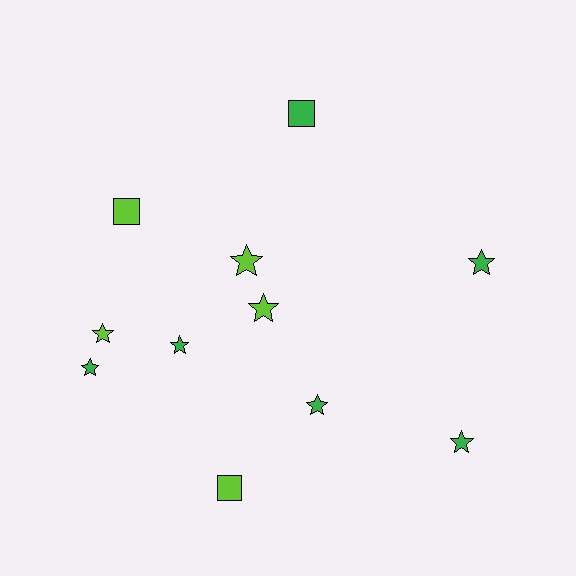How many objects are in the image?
There are 11 objects.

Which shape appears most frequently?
Star, with 8 objects.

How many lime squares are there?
There are 2 lime squares.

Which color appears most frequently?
Green, with 6 objects.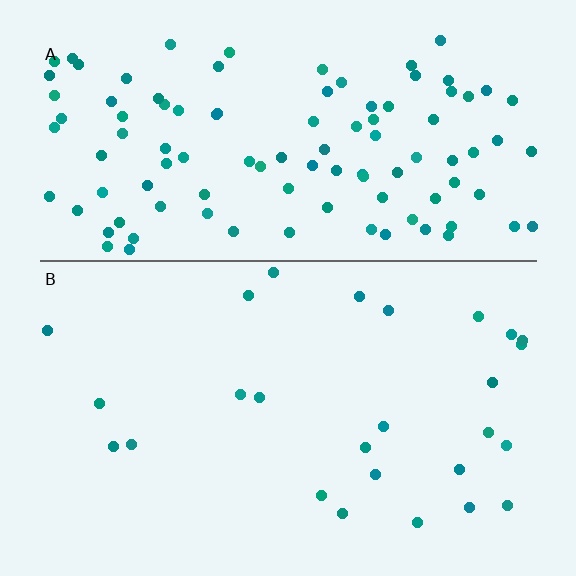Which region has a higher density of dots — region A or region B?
A (the top).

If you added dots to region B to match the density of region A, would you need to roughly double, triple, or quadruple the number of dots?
Approximately quadruple.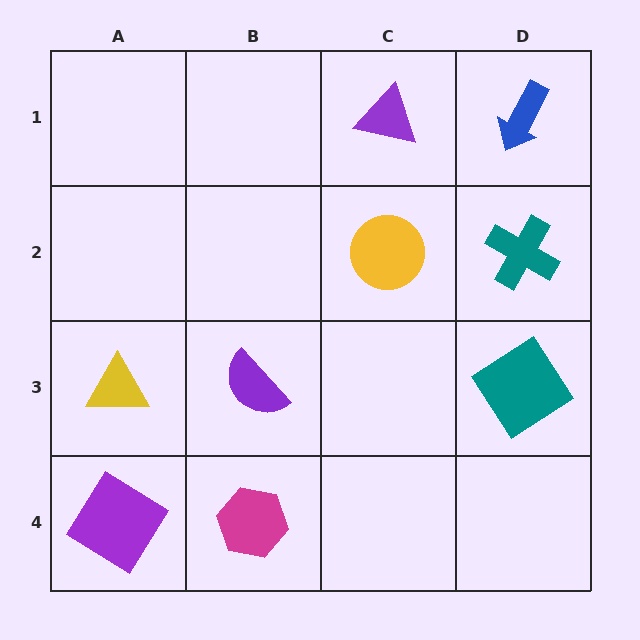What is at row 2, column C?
A yellow circle.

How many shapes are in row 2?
2 shapes.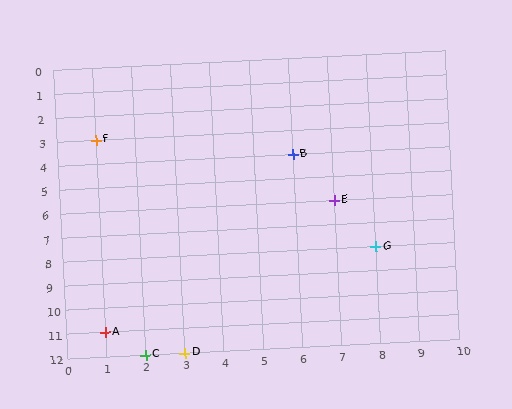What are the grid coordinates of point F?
Point F is at grid coordinates (1, 3).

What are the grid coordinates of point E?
Point E is at grid coordinates (7, 6).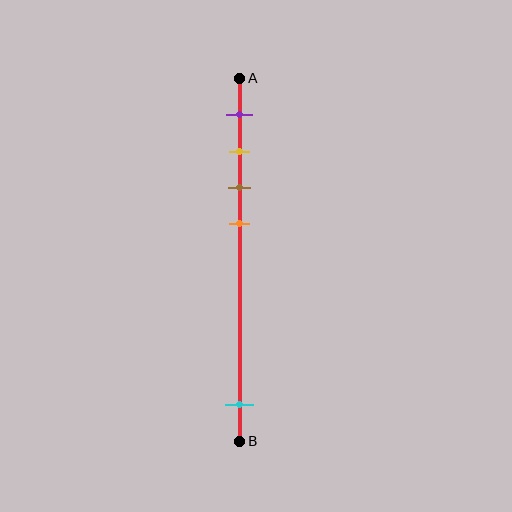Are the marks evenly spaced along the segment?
No, the marks are not evenly spaced.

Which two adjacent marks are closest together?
The yellow and brown marks are the closest adjacent pair.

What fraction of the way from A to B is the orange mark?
The orange mark is approximately 40% (0.4) of the way from A to B.